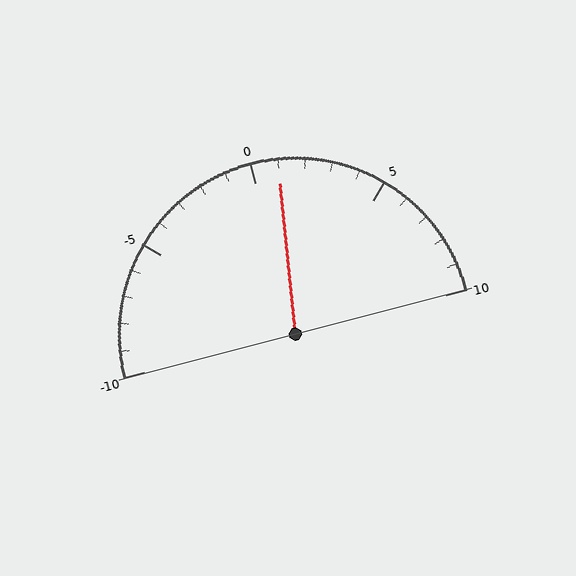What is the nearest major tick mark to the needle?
The nearest major tick mark is 0.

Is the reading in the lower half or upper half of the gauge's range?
The reading is in the upper half of the range (-10 to 10).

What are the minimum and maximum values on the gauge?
The gauge ranges from -10 to 10.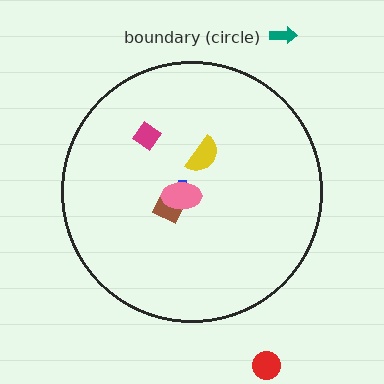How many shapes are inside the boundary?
5 inside, 2 outside.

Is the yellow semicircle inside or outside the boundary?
Inside.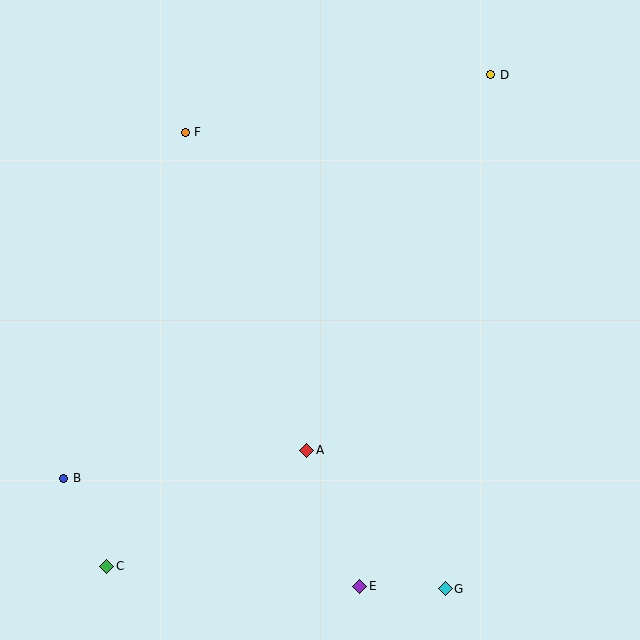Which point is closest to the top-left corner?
Point F is closest to the top-left corner.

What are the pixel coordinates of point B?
Point B is at (64, 478).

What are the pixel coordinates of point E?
Point E is at (360, 586).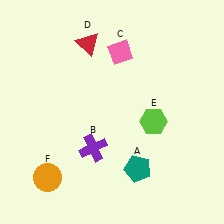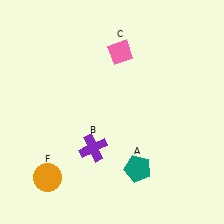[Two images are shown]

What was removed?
The lime hexagon (E), the red triangle (D) were removed in Image 2.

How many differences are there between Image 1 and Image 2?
There are 2 differences between the two images.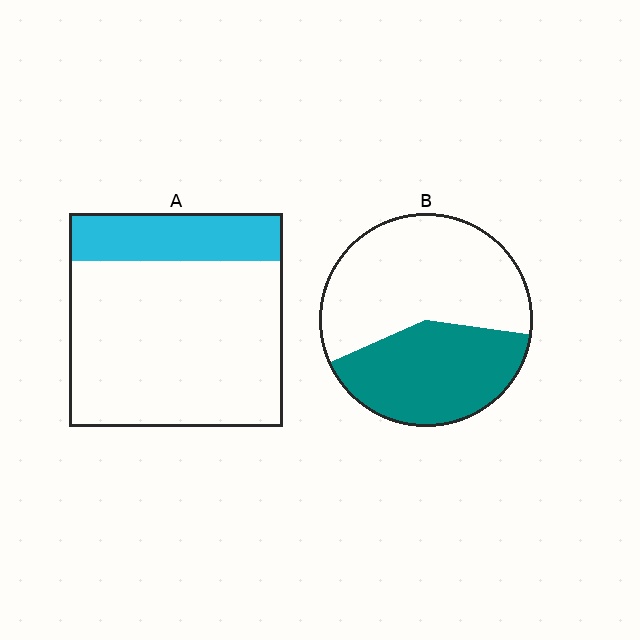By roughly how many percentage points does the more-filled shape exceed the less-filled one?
By roughly 20 percentage points (B over A).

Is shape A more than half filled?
No.